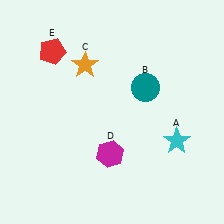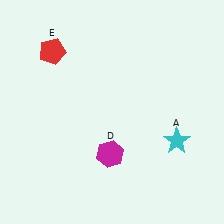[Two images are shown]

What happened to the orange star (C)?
The orange star (C) was removed in Image 2. It was in the top-left area of Image 1.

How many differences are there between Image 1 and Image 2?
There are 2 differences between the two images.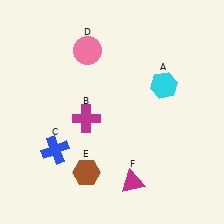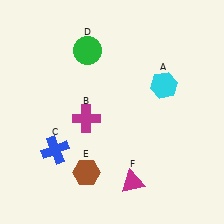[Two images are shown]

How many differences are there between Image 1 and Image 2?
There is 1 difference between the two images.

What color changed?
The circle (D) changed from pink in Image 1 to green in Image 2.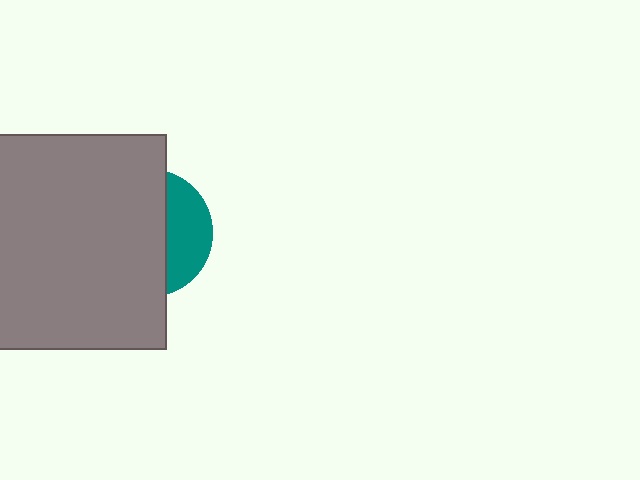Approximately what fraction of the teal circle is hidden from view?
Roughly 68% of the teal circle is hidden behind the gray square.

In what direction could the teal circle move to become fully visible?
The teal circle could move right. That would shift it out from behind the gray square entirely.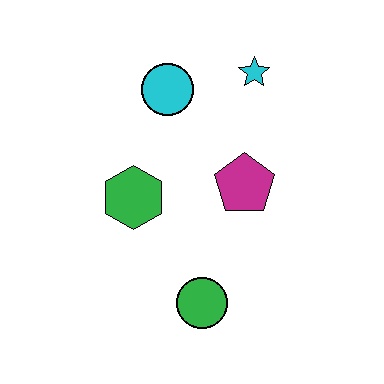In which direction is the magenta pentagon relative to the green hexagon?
The magenta pentagon is to the right of the green hexagon.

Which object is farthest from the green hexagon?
The cyan star is farthest from the green hexagon.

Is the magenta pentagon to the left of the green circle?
No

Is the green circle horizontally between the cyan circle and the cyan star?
Yes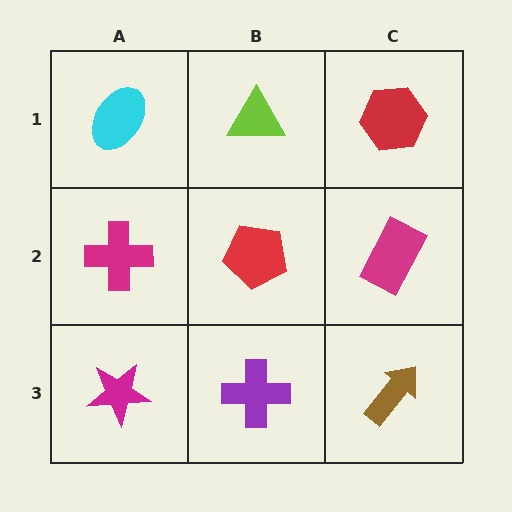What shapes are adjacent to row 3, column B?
A red pentagon (row 2, column B), a magenta star (row 3, column A), a brown arrow (row 3, column C).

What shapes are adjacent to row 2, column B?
A lime triangle (row 1, column B), a purple cross (row 3, column B), a magenta cross (row 2, column A), a magenta rectangle (row 2, column C).